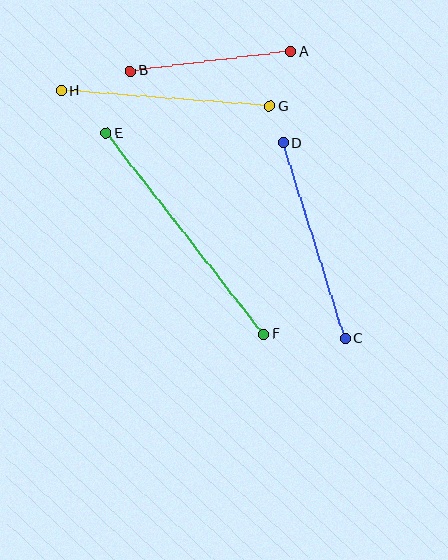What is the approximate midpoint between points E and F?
The midpoint is at approximately (185, 234) pixels.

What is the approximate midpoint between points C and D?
The midpoint is at approximately (314, 241) pixels.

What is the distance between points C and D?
The distance is approximately 205 pixels.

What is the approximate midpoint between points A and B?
The midpoint is at approximately (211, 61) pixels.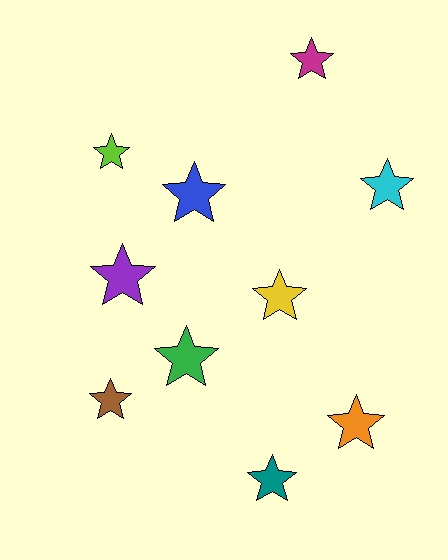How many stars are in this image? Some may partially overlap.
There are 10 stars.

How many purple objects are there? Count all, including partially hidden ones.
There is 1 purple object.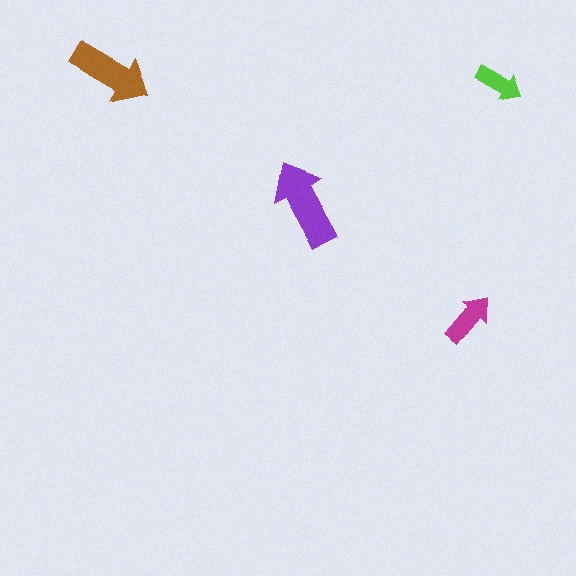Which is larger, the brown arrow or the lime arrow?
The brown one.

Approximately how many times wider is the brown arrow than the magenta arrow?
About 1.5 times wider.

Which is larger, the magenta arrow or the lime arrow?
The magenta one.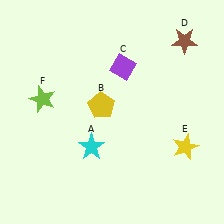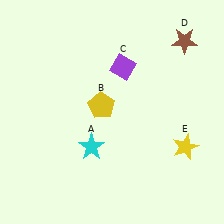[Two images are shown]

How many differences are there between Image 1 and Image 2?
There is 1 difference between the two images.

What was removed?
The lime star (F) was removed in Image 2.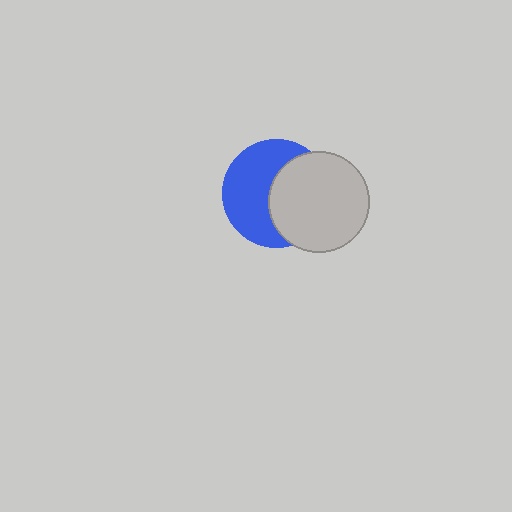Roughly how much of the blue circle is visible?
About half of it is visible (roughly 54%).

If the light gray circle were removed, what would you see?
You would see the complete blue circle.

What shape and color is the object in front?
The object in front is a light gray circle.